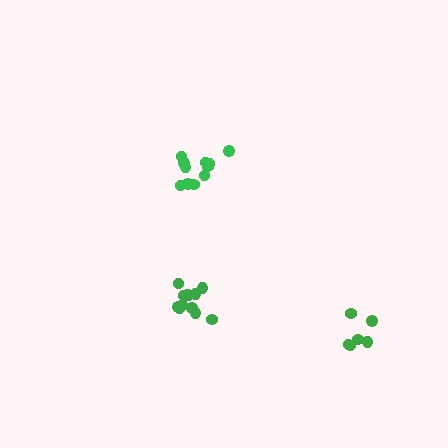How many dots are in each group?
Group 1: 12 dots, Group 2: 11 dots, Group 3: 6 dots (29 total).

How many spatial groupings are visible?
There are 3 spatial groupings.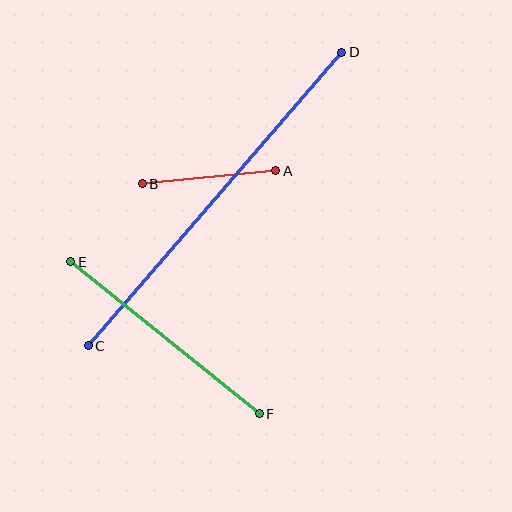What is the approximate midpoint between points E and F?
The midpoint is at approximately (165, 338) pixels.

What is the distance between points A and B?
The distance is approximately 134 pixels.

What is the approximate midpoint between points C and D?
The midpoint is at approximately (215, 199) pixels.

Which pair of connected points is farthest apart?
Points C and D are farthest apart.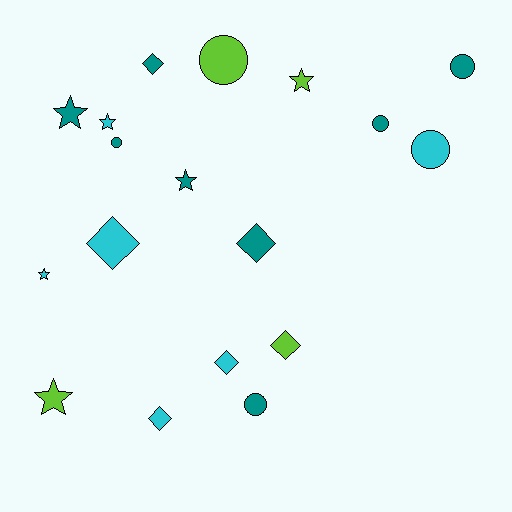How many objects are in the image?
There are 18 objects.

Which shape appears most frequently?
Star, with 6 objects.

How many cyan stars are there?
There are 2 cyan stars.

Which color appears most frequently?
Teal, with 8 objects.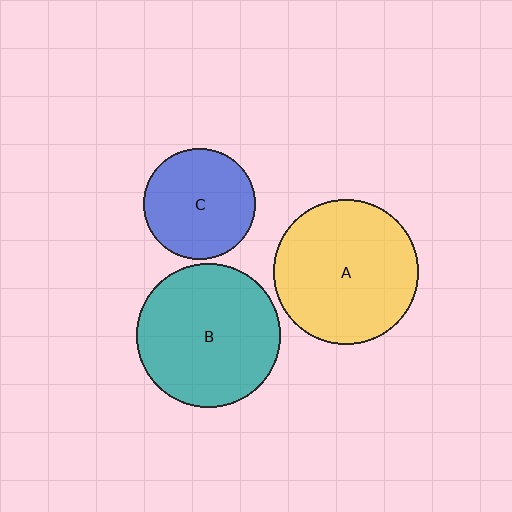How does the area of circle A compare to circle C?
Approximately 1.7 times.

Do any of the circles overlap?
No, none of the circles overlap.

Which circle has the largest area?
Circle A (yellow).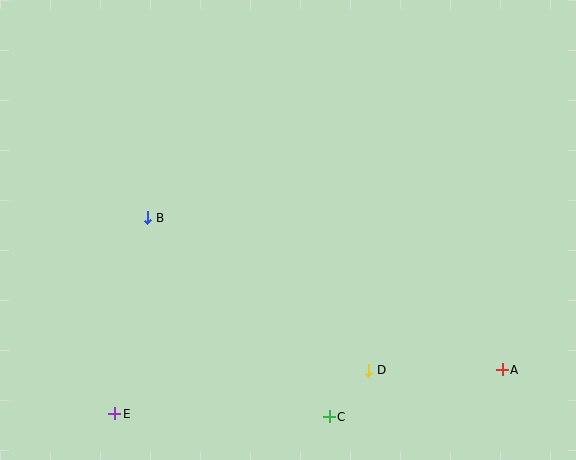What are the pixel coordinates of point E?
Point E is at (115, 414).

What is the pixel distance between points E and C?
The distance between E and C is 215 pixels.